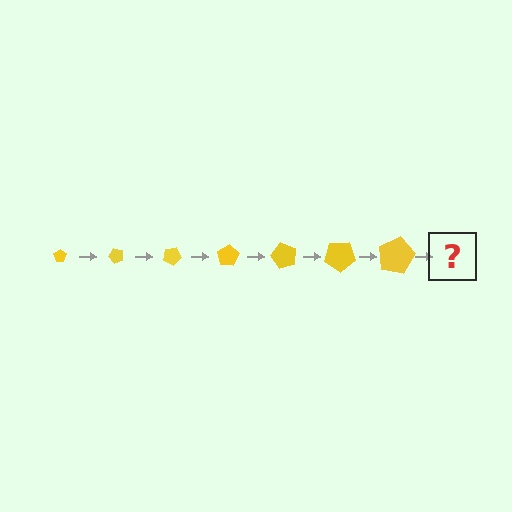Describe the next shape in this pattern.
It should be a pentagon, larger than the previous one and rotated 350 degrees from the start.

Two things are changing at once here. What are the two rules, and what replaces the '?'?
The two rules are that the pentagon grows larger each step and it rotates 50 degrees each step. The '?' should be a pentagon, larger than the previous one and rotated 350 degrees from the start.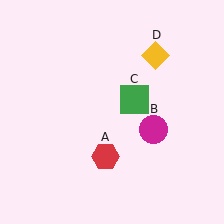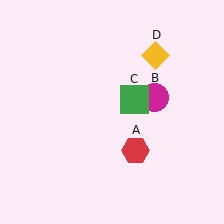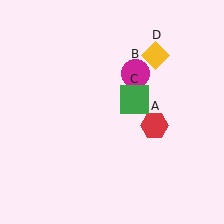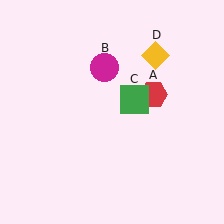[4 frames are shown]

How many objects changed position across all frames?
2 objects changed position: red hexagon (object A), magenta circle (object B).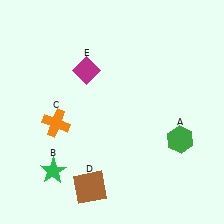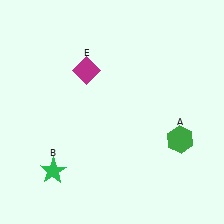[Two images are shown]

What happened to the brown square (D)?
The brown square (D) was removed in Image 2. It was in the bottom-left area of Image 1.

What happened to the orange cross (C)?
The orange cross (C) was removed in Image 2. It was in the bottom-left area of Image 1.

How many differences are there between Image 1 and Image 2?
There are 2 differences between the two images.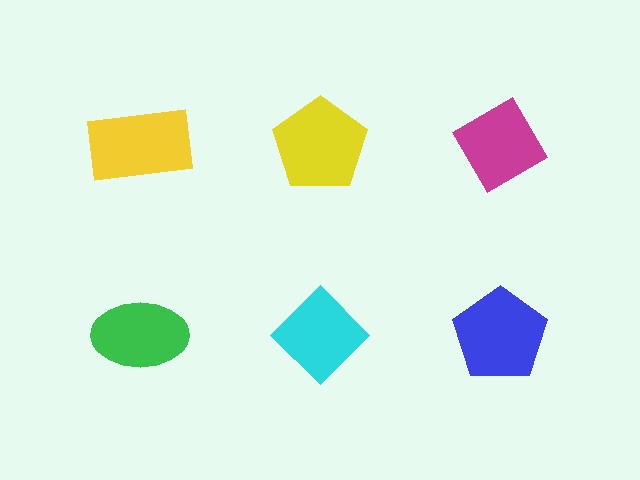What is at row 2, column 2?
A cyan diamond.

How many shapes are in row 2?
3 shapes.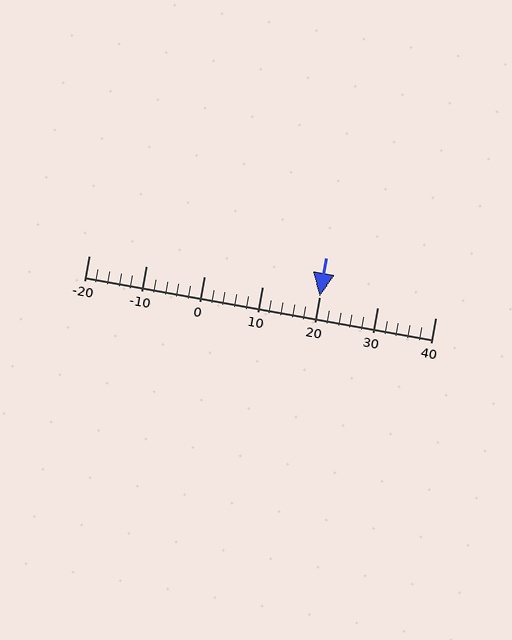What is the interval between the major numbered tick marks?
The major tick marks are spaced 10 units apart.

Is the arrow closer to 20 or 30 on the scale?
The arrow is closer to 20.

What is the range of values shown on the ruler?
The ruler shows values from -20 to 40.